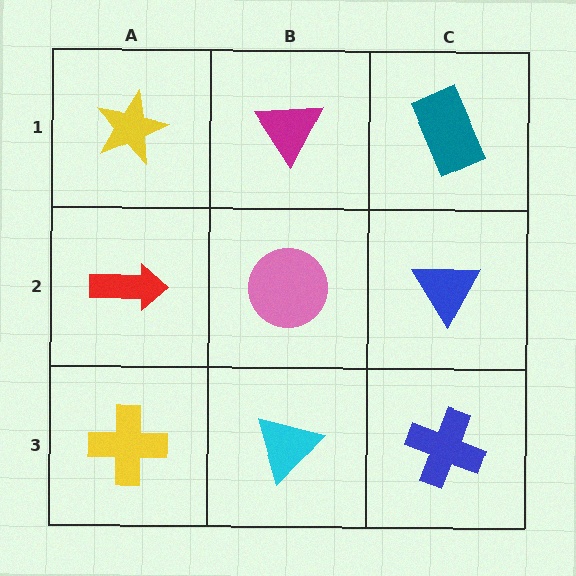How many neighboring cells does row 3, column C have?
2.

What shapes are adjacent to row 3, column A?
A red arrow (row 2, column A), a cyan triangle (row 3, column B).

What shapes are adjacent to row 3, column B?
A pink circle (row 2, column B), a yellow cross (row 3, column A), a blue cross (row 3, column C).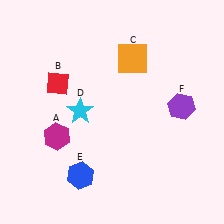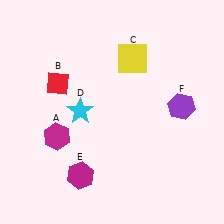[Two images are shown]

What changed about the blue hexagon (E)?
In Image 1, E is blue. In Image 2, it changed to magenta.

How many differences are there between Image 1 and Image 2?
There are 2 differences between the two images.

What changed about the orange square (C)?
In Image 1, C is orange. In Image 2, it changed to yellow.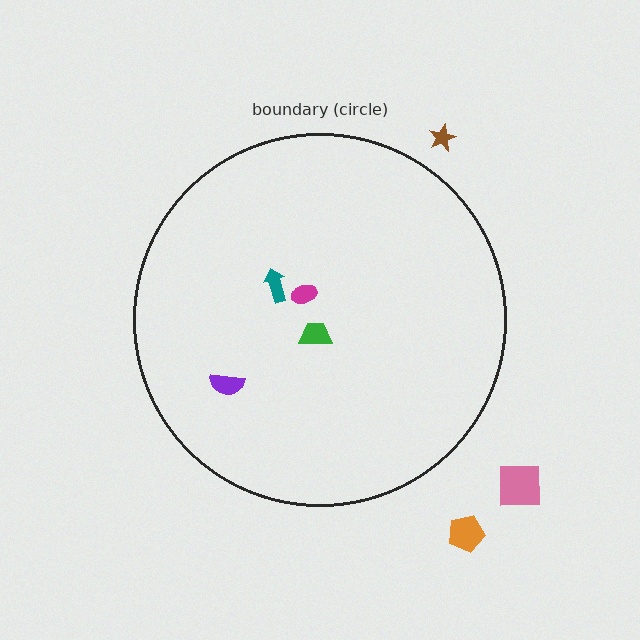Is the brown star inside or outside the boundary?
Outside.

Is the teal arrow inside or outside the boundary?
Inside.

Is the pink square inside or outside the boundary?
Outside.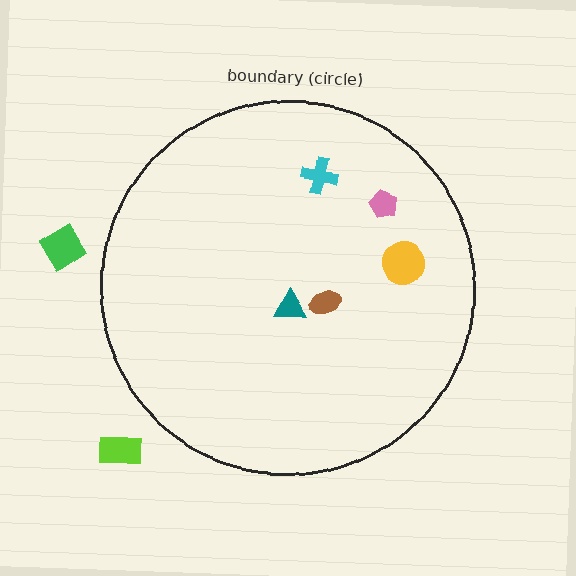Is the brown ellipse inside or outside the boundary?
Inside.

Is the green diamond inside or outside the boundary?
Outside.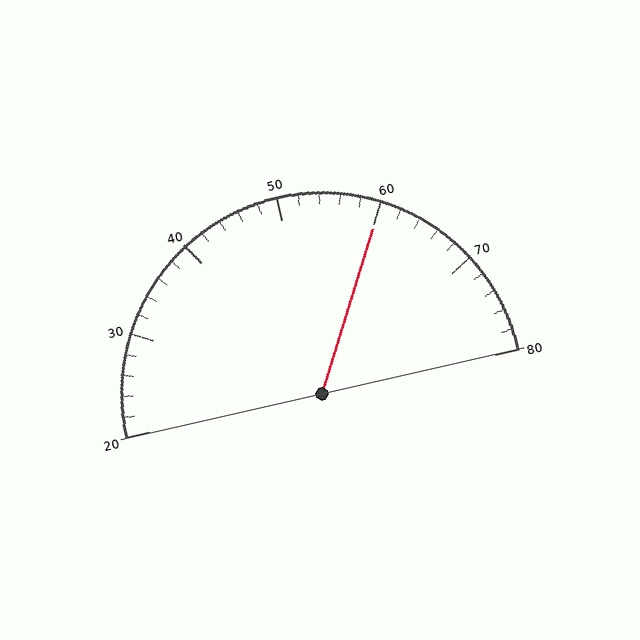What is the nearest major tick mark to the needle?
The nearest major tick mark is 60.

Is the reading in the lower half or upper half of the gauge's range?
The reading is in the upper half of the range (20 to 80).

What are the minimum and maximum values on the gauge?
The gauge ranges from 20 to 80.